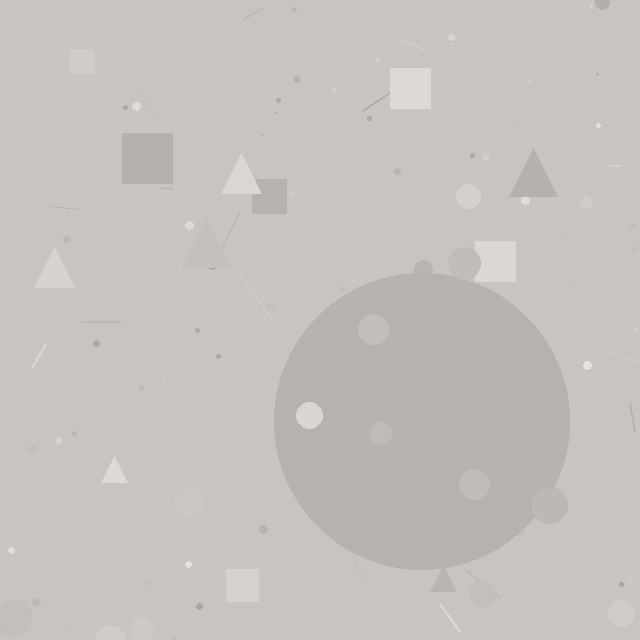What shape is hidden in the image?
A circle is hidden in the image.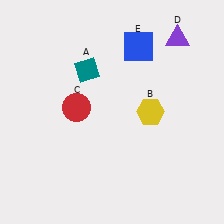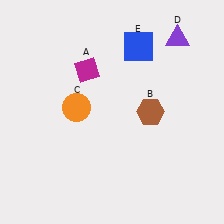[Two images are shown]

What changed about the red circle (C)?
In Image 1, C is red. In Image 2, it changed to orange.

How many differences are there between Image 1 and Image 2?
There are 3 differences between the two images.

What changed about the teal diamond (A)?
In Image 1, A is teal. In Image 2, it changed to magenta.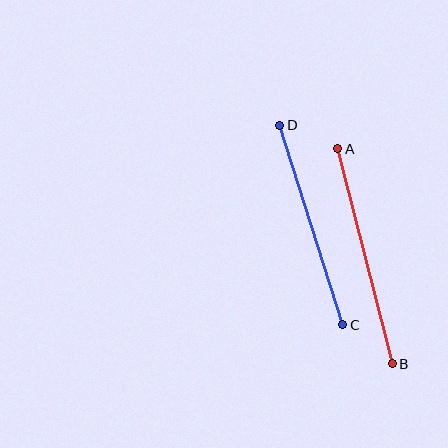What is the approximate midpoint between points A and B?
The midpoint is at approximately (365, 256) pixels.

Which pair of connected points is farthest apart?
Points A and B are farthest apart.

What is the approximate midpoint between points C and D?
The midpoint is at approximately (311, 225) pixels.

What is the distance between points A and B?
The distance is approximately 221 pixels.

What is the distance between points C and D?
The distance is approximately 209 pixels.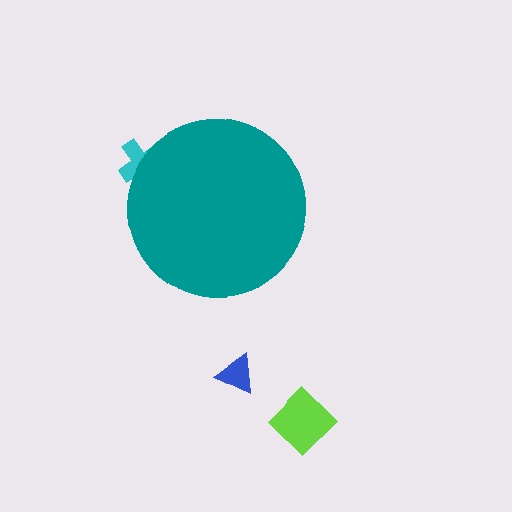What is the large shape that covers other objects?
A teal circle.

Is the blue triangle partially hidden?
No, the blue triangle is fully visible.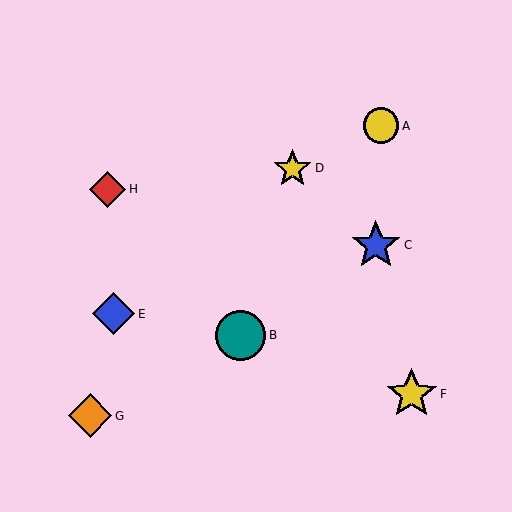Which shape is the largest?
The yellow star (labeled F) is the largest.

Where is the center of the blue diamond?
The center of the blue diamond is at (114, 314).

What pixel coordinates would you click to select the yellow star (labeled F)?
Click at (412, 394) to select the yellow star F.